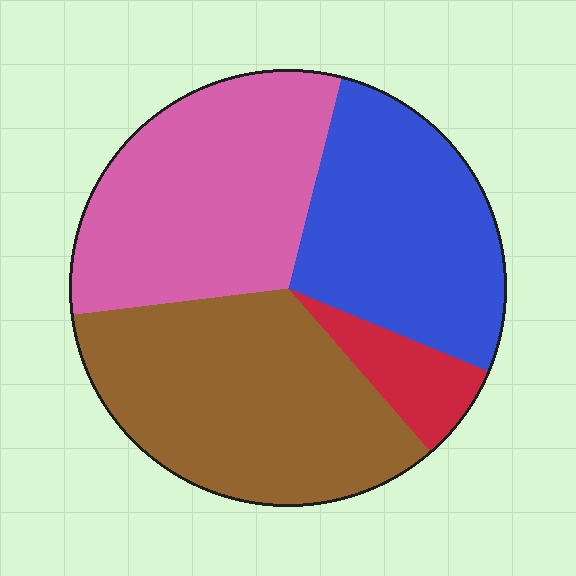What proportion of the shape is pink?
Pink covers around 30% of the shape.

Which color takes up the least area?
Red, at roughly 5%.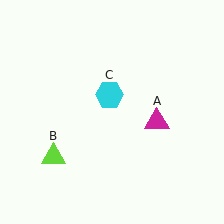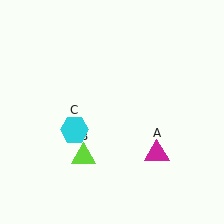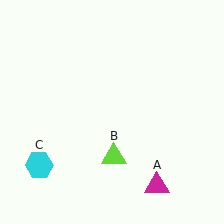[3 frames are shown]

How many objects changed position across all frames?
3 objects changed position: magenta triangle (object A), lime triangle (object B), cyan hexagon (object C).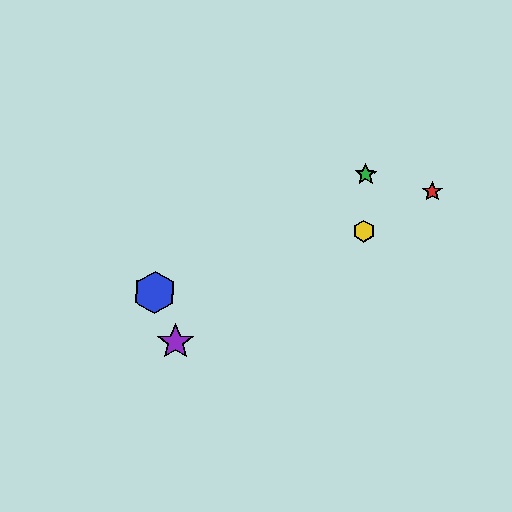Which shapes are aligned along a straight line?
The red star, the yellow hexagon, the purple star are aligned along a straight line.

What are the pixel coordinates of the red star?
The red star is at (432, 192).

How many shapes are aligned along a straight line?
3 shapes (the red star, the yellow hexagon, the purple star) are aligned along a straight line.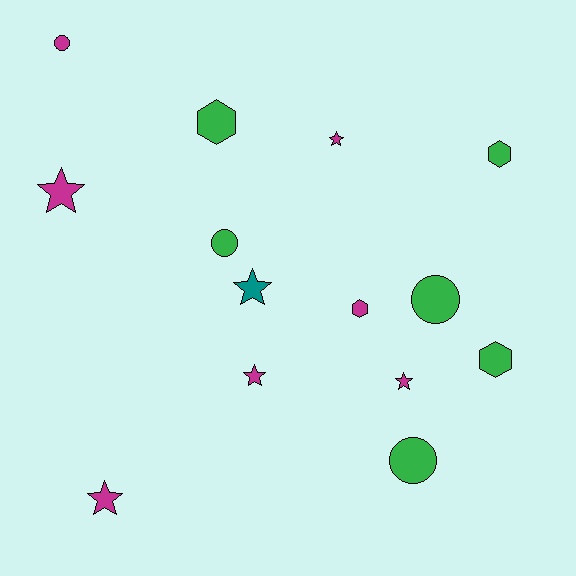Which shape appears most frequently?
Star, with 6 objects.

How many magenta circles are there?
There is 1 magenta circle.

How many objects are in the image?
There are 14 objects.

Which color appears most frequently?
Magenta, with 7 objects.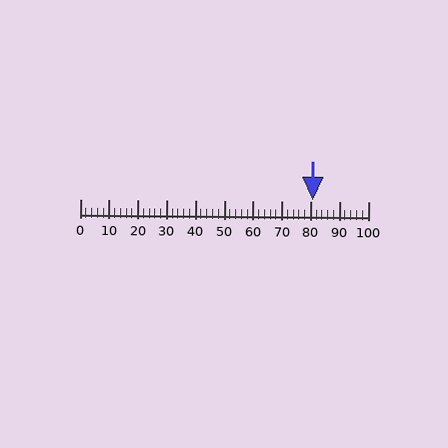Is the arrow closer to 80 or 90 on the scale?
The arrow is closer to 80.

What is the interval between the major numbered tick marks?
The major tick marks are spaced 10 units apart.